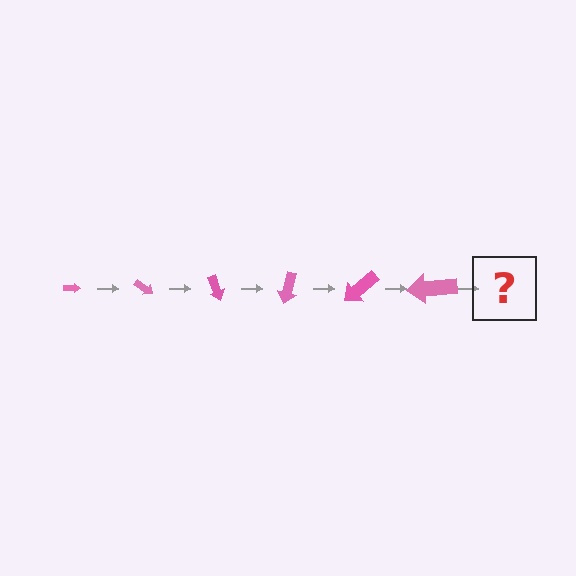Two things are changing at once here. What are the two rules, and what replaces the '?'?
The two rules are that the arrow grows larger each step and it rotates 35 degrees each step. The '?' should be an arrow, larger than the previous one and rotated 210 degrees from the start.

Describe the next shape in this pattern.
It should be an arrow, larger than the previous one and rotated 210 degrees from the start.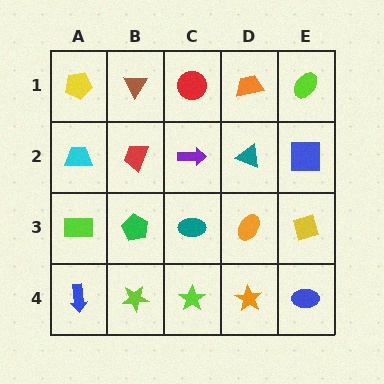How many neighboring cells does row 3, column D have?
4.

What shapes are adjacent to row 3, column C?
A purple arrow (row 2, column C), a lime star (row 4, column C), a green pentagon (row 3, column B), an orange ellipse (row 3, column D).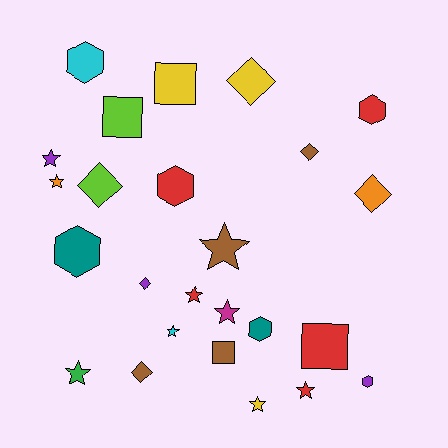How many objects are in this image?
There are 25 objects.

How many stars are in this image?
There are 9 stars.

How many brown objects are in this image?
There are 4 brown objects.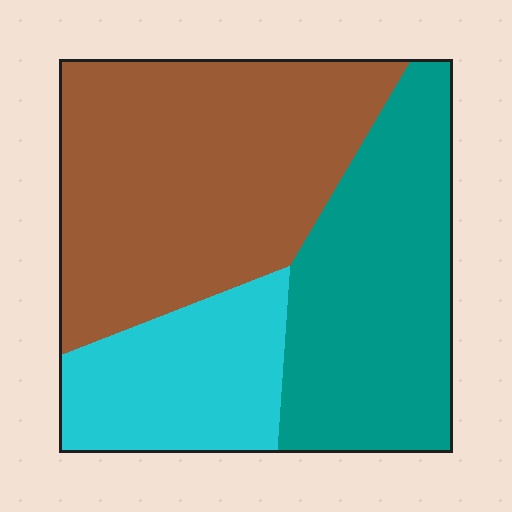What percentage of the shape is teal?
Teal takes up about one third (1/3) of the shape.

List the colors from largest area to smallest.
From largest to smallest: brown, teal, cyan.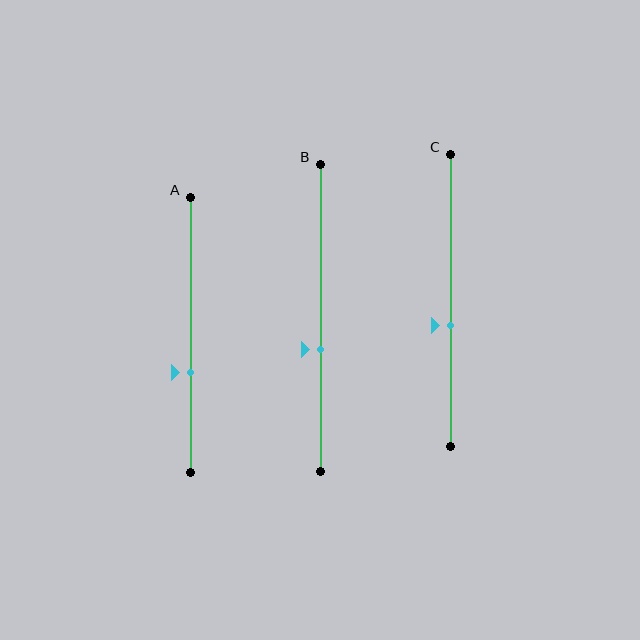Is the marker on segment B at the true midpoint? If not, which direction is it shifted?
No, the marker on segment B is shifted downward by about 10% of the segment length.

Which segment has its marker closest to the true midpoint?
Segment C has its marker closest to the true midpoint.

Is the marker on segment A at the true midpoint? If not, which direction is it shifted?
No, the marker on segment A is shifted downward by about 14% of the segment length.